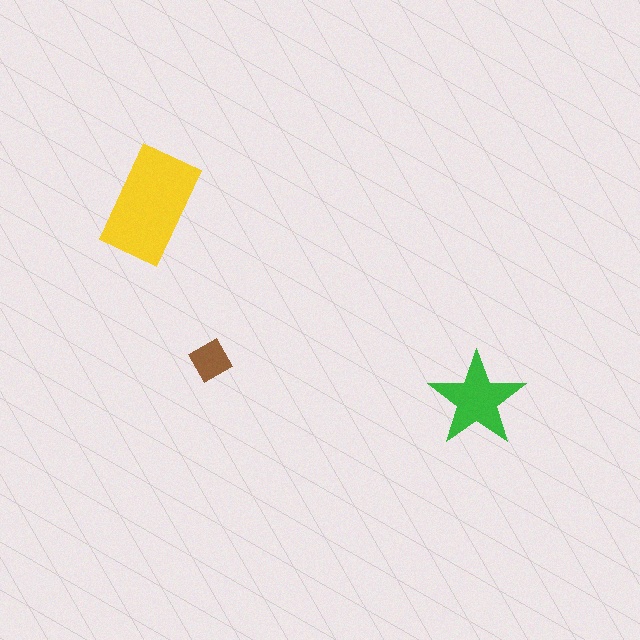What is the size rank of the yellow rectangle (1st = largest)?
1st.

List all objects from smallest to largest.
The brown diamond, the green star, the yellow rectangle.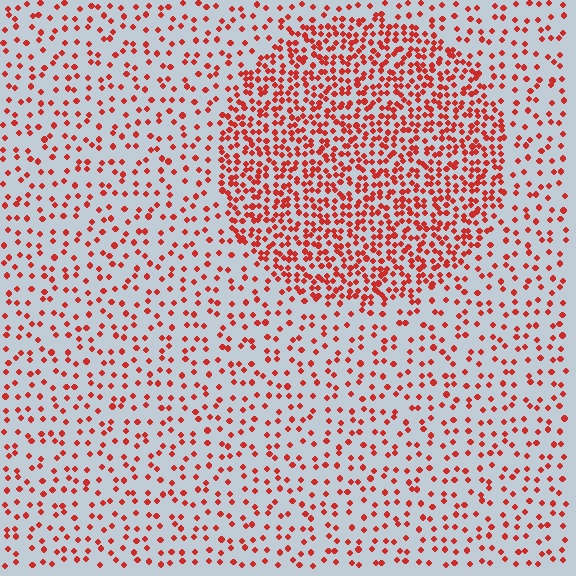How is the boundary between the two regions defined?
The boundary is defined by a change in element density (approximately 2.5x ratio). All elements are the same color, size, and shape.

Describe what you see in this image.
The image contains small red elements arranged at two different densities. A circle-shaped region is visible where the elements are more densely packed than the surrounding area.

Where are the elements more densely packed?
The elements are more densely packed inside the circle boundary.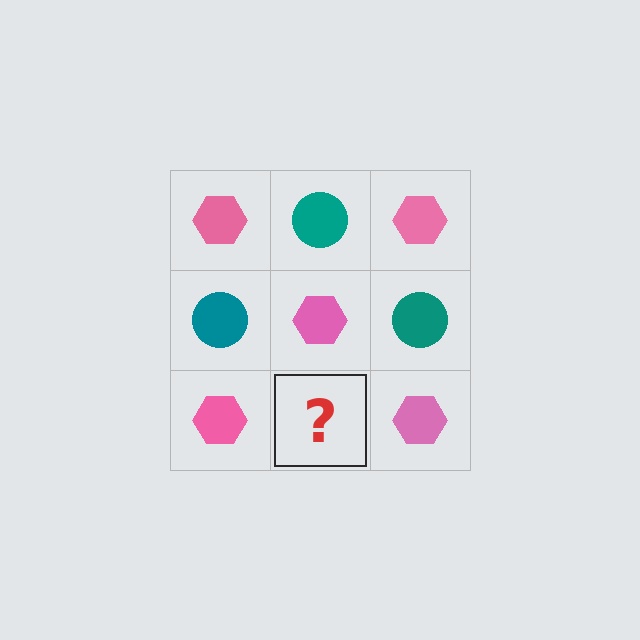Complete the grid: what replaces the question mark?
The question mark should be replaced with a teal circle.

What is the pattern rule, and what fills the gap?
The rule is that it alternates pink hexagon and teal circle in a checkerboard pattern. The gap should be filled with a teal circle.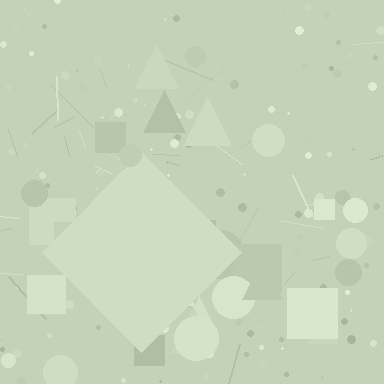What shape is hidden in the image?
A diamond is hidden in the image.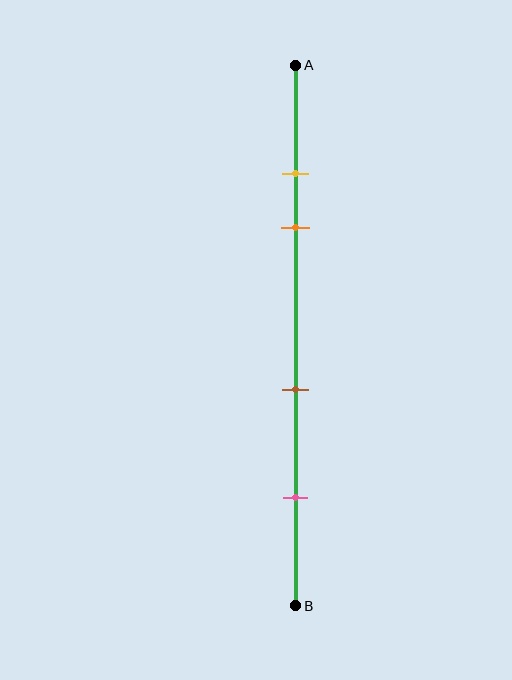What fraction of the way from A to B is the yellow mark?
The yellow mark is approximately 20% (0.2) of the way from A to B.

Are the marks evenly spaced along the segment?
No, the marks are not evenly spaced.